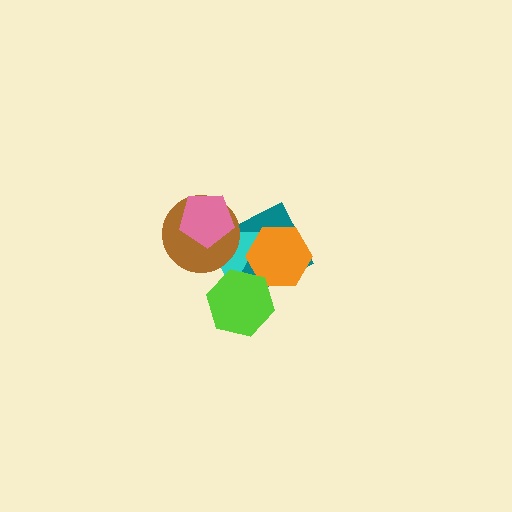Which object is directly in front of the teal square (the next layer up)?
The cyan triangle is directly in front of the teal square.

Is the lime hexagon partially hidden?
No, no other shape covers it.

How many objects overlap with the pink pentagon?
2 objects overlap with the pink pentagon.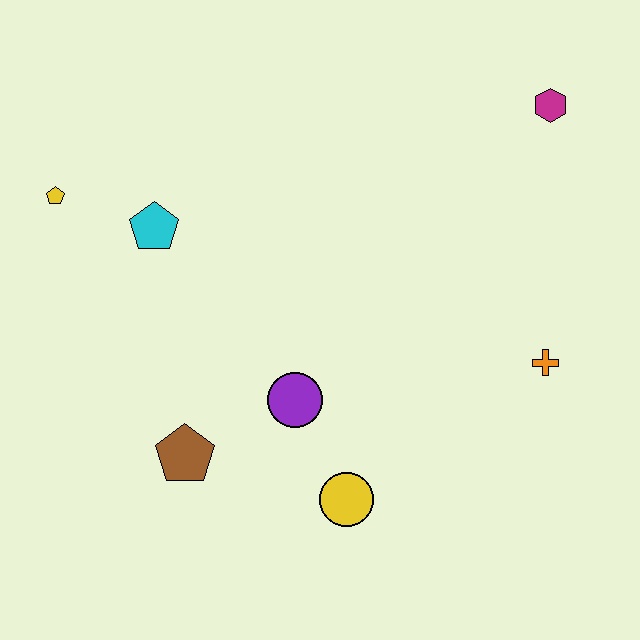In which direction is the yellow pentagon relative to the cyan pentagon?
The yellow pentagon is to the left of the cyan pentagon.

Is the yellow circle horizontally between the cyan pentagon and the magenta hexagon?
Yes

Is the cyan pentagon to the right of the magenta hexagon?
No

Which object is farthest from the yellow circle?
The magenta hexagon is farthest from the yellow circle.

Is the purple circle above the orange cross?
No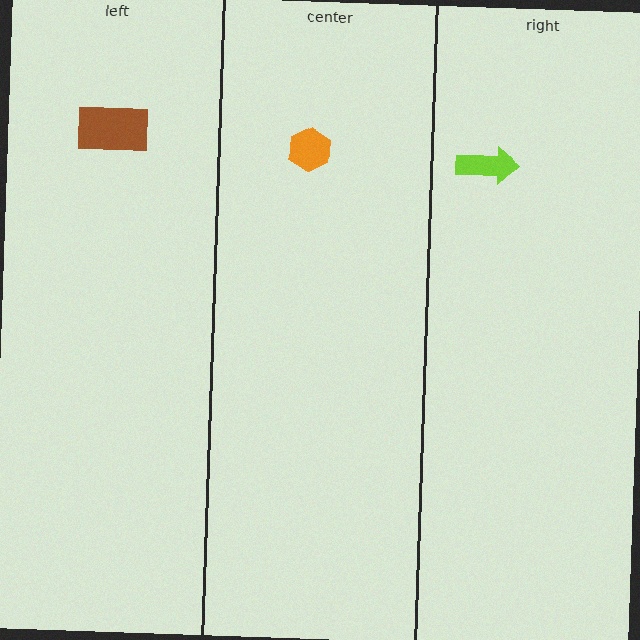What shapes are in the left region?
The brown rectangle.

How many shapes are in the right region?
1.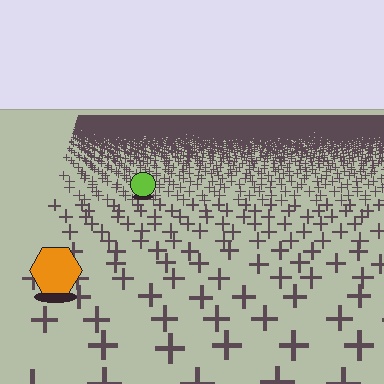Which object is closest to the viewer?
The orange hexagon is closest. The texture marks near it are larger and more spread out.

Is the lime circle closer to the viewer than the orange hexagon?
No. The orange hexagon is closer — you can tell from the texture gradient: the ground texture is coarser near it.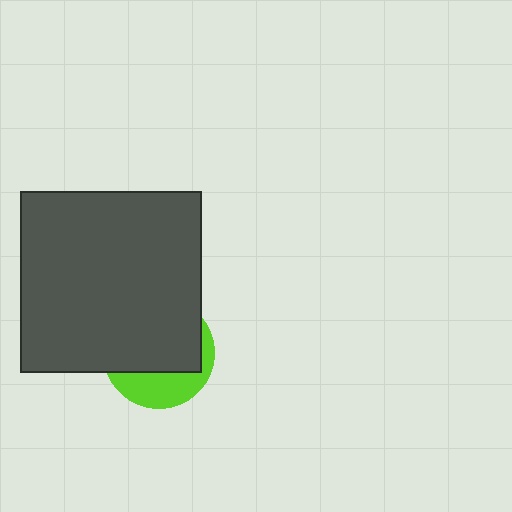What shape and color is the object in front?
The object in front is a dark gray square.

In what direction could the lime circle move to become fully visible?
The lime circle could move down. That would shift it out from behind the dark gray square entirely.